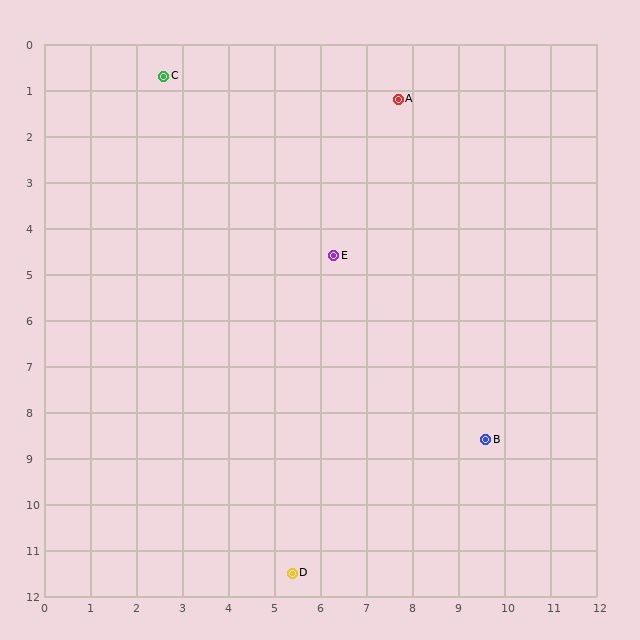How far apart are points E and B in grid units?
Points E and B are about 5.2 grid units apart.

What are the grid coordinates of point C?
Point C is at approximately (2.6, 0.7).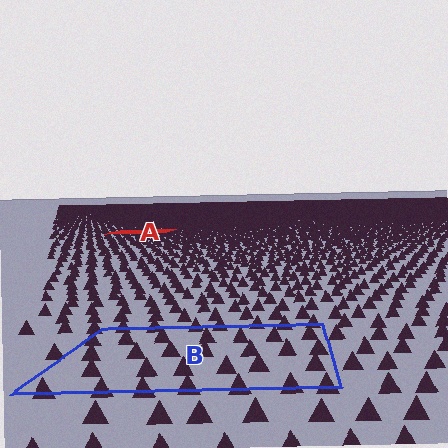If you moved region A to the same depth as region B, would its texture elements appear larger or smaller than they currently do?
They would appear larger. At a closer depth, the same texture elements are projected at a bigger on-screen size.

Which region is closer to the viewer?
Region B is closer. The texture elements there are larger and more spread out.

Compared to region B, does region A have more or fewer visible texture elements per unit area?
Region A has more texture elements per unit area — they are packed more densely because it is farther away.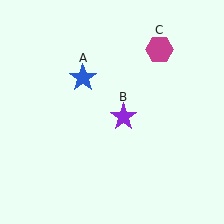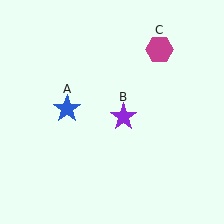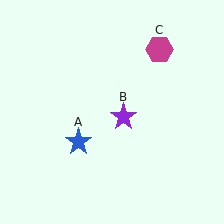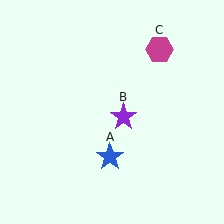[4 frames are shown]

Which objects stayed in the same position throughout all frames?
Purple star (object B) and magenta hexagon (object C) remained stationary.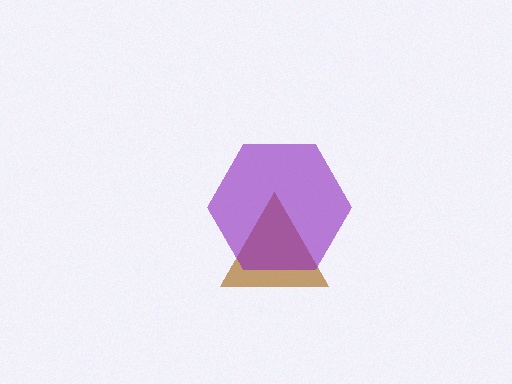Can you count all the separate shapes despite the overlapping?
Yes, there are 2 separate shapes.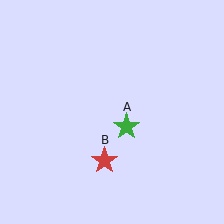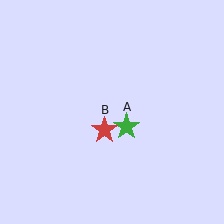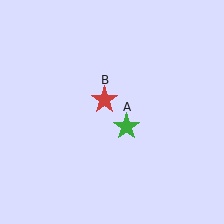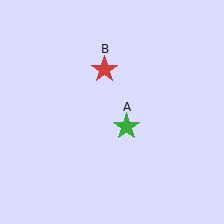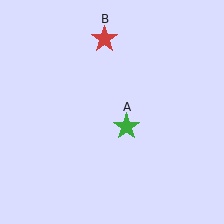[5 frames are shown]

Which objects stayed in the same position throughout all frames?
Green star (object A) remained stationary.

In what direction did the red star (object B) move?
The red star (object B) moved up.